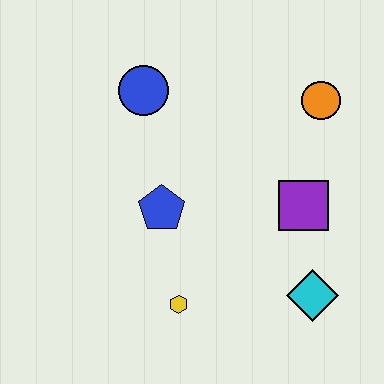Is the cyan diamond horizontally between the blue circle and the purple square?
No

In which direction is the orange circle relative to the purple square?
The orange circle is above the purple square.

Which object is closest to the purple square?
The cyan diamond is closest to the purple square.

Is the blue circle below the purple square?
No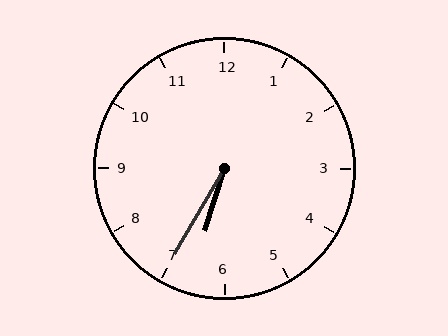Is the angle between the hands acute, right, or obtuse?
It is acute.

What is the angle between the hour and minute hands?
Approximately 12 degrees.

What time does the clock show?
6:35.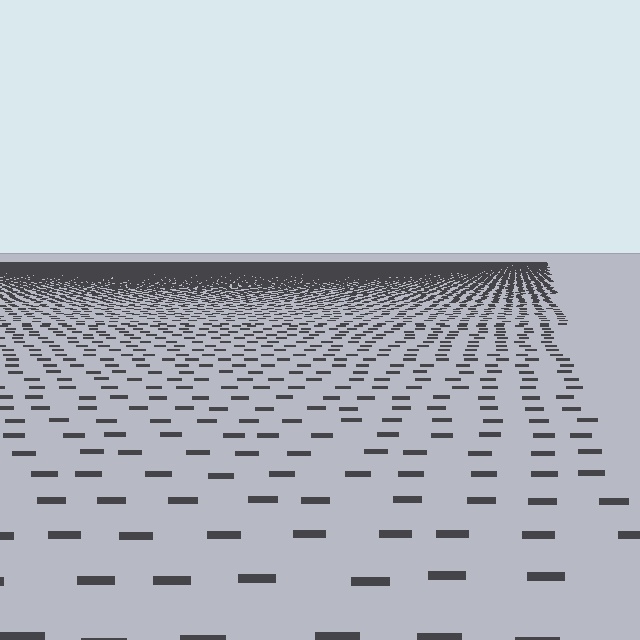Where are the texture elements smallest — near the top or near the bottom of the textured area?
Near the top.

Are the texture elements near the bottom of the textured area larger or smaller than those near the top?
Larger. Near the bottom, elements are closer to the viewer and appear at a bigger on-screen size.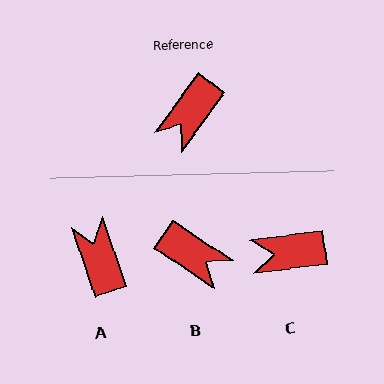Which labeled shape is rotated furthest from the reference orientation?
A, about 124 degrees away.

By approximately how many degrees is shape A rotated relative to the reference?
Approximately 124 degrees clockwise.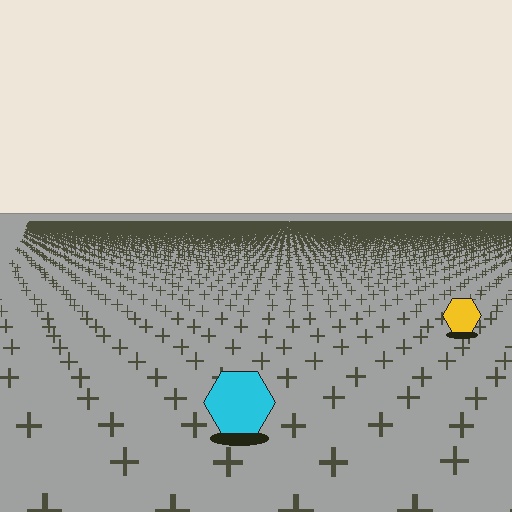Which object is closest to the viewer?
The cyan hexagon is closest. The texture marks near it are larger and more spread out.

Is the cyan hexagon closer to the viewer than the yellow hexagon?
Yes. The cyan hexagon is closer — you can tell from the texture gradient: the ground texture is coarser near it.